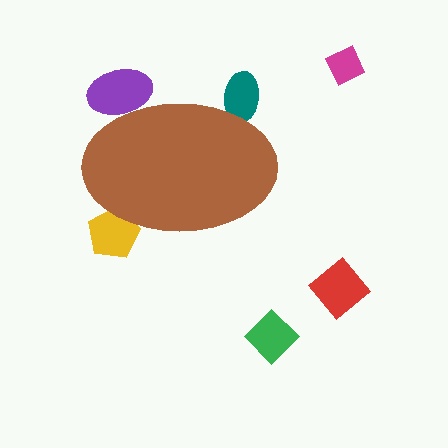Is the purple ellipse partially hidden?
Yes, the purple ellipse is partially hidden behind the brown ellipse.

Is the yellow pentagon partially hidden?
Yes, the yellow pentagon is partially hidden behind the brown ellipse.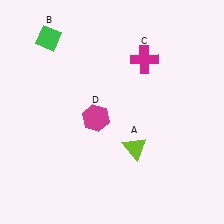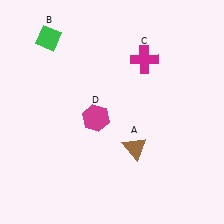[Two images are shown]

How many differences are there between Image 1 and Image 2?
There is 1 difference between the two images.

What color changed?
The triangle (A) changed from lime in Image 1 to brown in Image 2.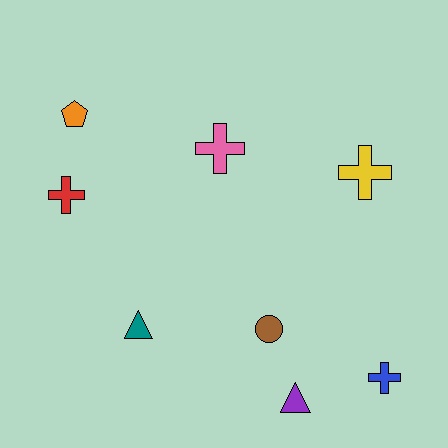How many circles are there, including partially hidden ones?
There is 1 circle.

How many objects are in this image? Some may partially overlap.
There are 8 objects.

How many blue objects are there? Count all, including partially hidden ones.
There is 1 blue object.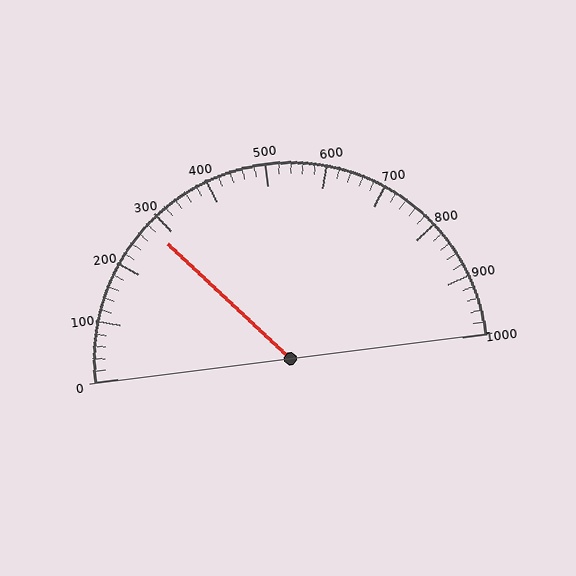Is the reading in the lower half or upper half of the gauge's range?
The reading is in the lower half of the range (0 to 1000).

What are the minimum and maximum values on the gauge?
The gauge ranges from 0 to 1000.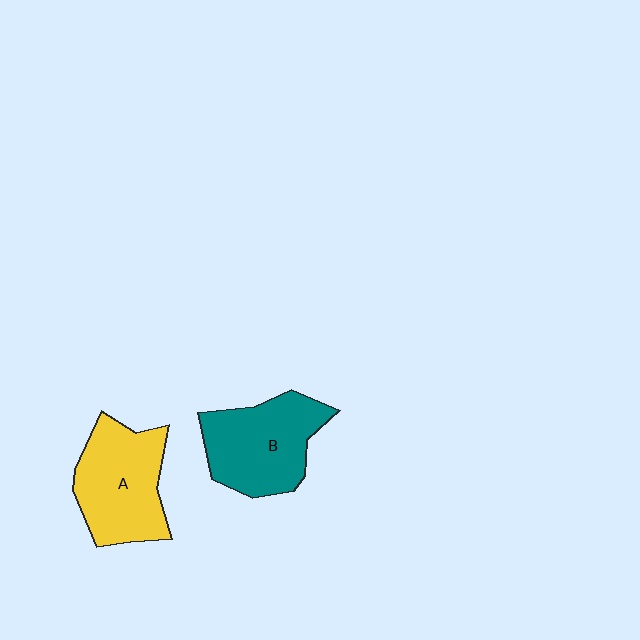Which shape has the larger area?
Shape A (yellow).